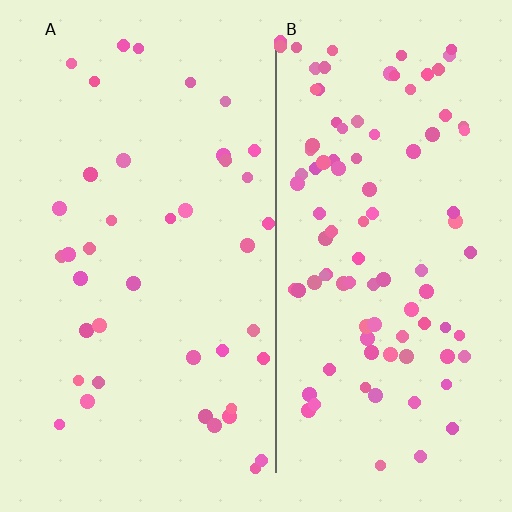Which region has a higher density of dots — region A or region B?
B (the right).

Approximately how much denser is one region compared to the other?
Approximately 2.4× — region B over region A.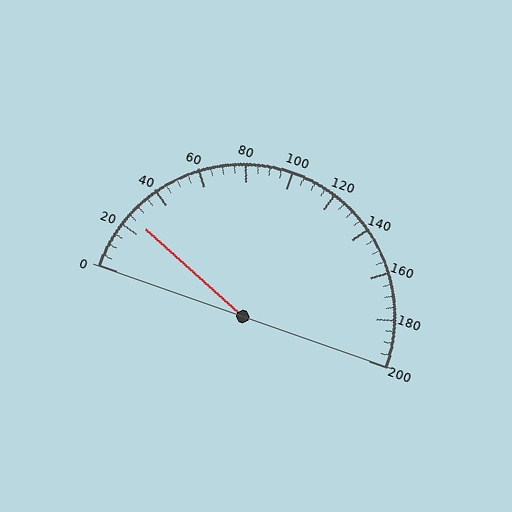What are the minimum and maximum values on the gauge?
The gauge ranges from 0 to 200.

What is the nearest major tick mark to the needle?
The nearest major tick mark is 20.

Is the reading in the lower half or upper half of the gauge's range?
The reading is in the lower half of the range (0 to 200).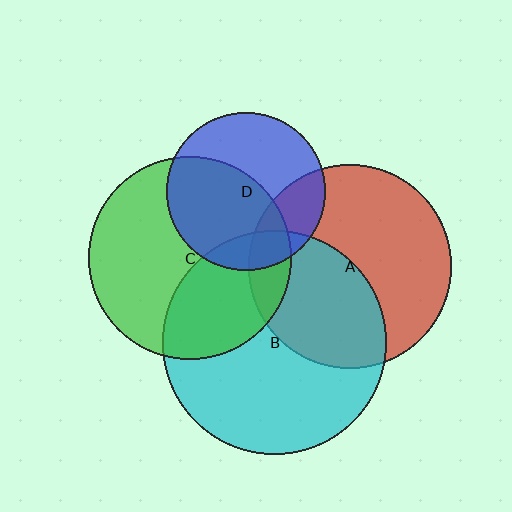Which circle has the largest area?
Circle B (cyan).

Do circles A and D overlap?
Yes.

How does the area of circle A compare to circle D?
Approximately 1.7 times.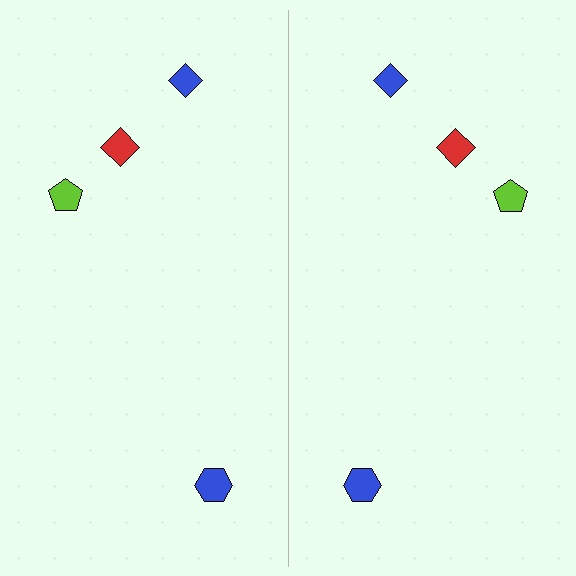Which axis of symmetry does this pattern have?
The pattern has a vertical axis of symmetry running through the center of the image.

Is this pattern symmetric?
Yes, this pattern has bilateral (reflection) symmetry.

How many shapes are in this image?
There are 8 shapes in this image.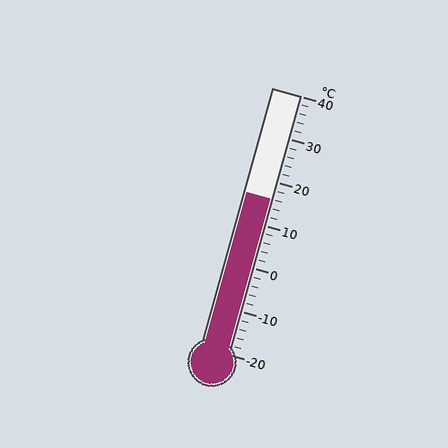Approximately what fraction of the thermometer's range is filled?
The thermometer is filled to approximately 60% of its range.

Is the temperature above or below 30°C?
The temperature is below 30°C.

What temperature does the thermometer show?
The thermometer shows approximately 16°C.